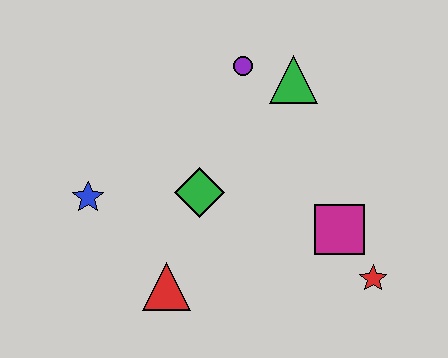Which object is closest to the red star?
The magenta square is closest to the red star.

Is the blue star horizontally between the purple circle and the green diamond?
No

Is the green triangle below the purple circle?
Yes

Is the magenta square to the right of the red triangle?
Yes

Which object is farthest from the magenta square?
The blue star is farthest from the magenta square.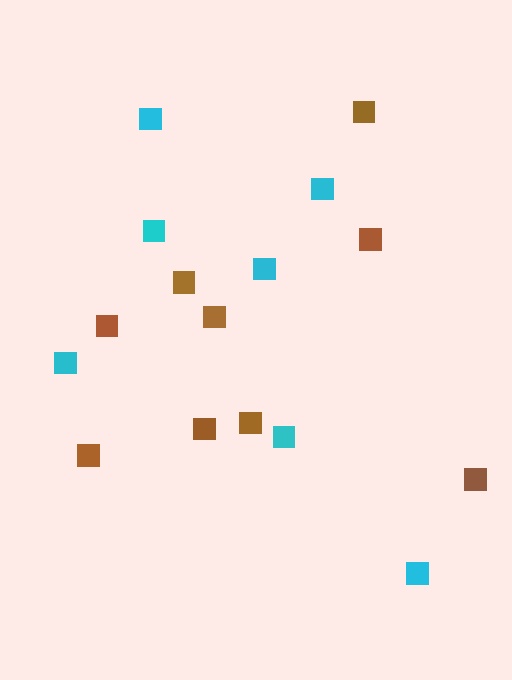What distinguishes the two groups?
There are 2 groups: one group of cyan squares (7) and one group of brown squares (9).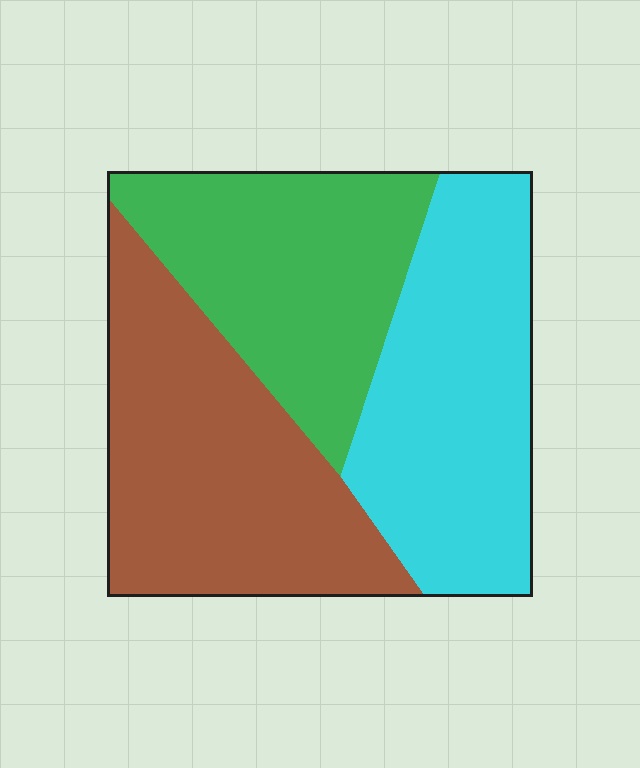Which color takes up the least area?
Green, at roughly 30%.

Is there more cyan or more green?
Cyan.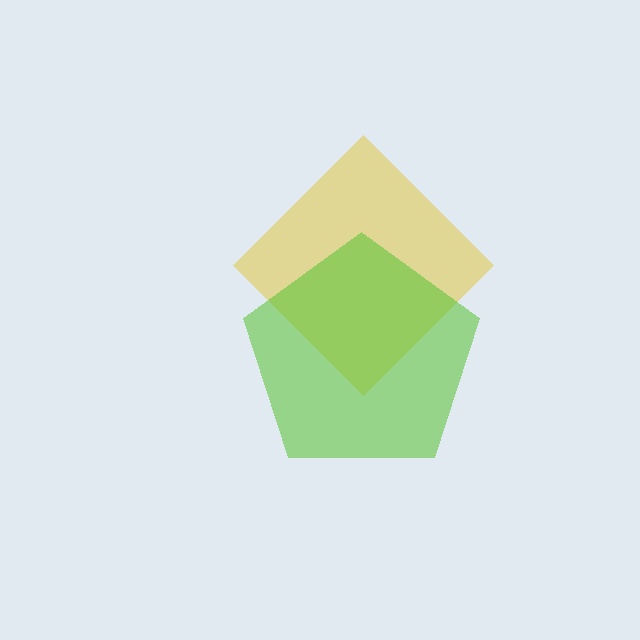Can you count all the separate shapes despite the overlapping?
Yes, there are 2 separate shapes.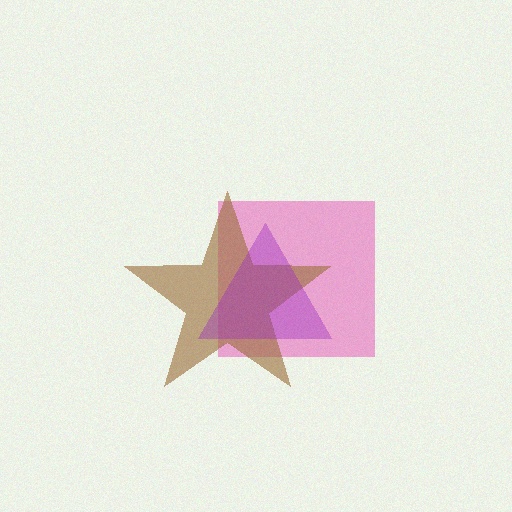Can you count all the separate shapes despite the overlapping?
Yes, there are 3 separate shapes.